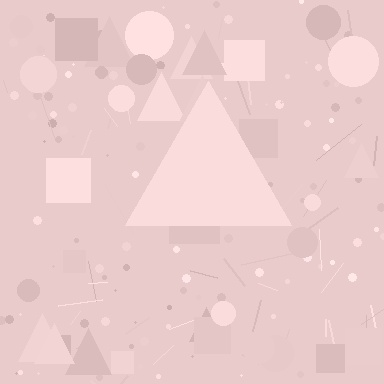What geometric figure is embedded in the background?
A triangle is embedded in the background.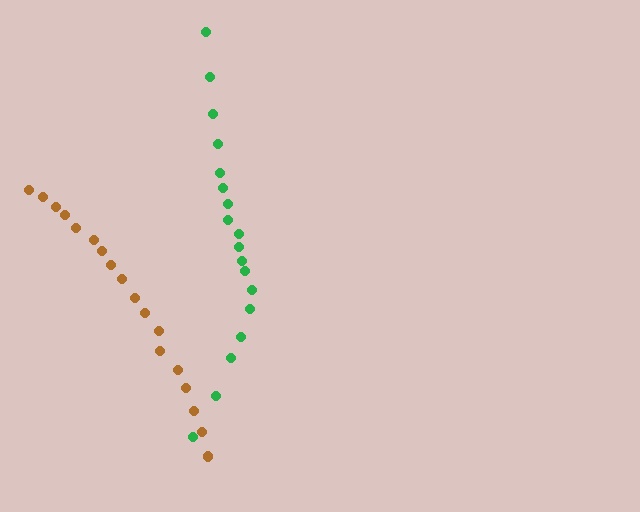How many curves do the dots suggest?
There are 2 distinct paths.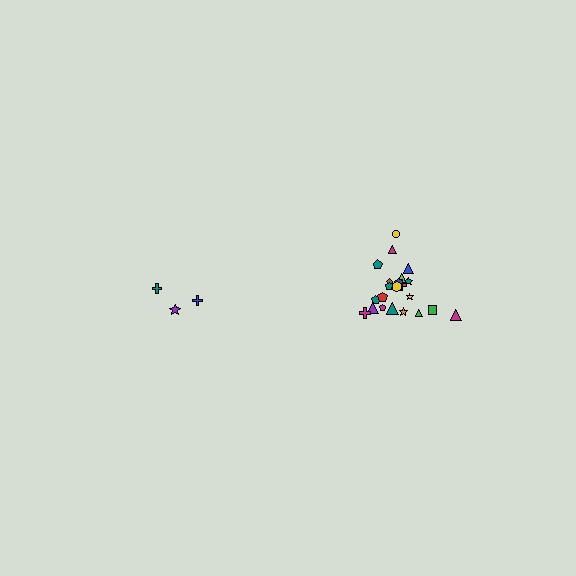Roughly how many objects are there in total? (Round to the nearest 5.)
Roughly 25 objects in total.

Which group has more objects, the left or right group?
The right group.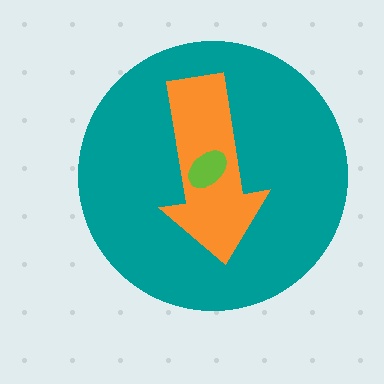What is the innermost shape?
The lime ellipse.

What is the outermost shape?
The teal circle.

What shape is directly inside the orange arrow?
The lime ellipse.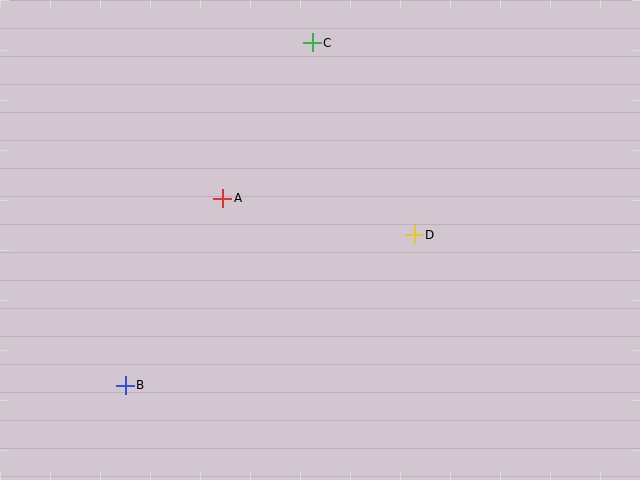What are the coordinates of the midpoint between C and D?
The midpoint between C and D is at (363, 139).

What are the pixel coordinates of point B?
Point B is at (125, 385).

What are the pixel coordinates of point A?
Point A is at (223, 198).